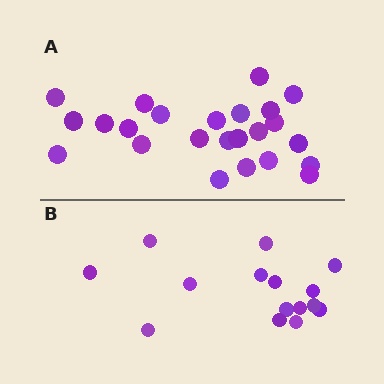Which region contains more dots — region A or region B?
Region A (the top region) has more dots.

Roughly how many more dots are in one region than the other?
Region A has roughly 8 or so more dots than region B.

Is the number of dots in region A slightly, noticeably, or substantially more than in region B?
Region A has substantially more. The ratio is roughly 1.6 to 1.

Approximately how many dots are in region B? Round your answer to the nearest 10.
About 20 dots. (The exact count is 15, which rounds to 20.)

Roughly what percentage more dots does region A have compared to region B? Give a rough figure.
About 60% more.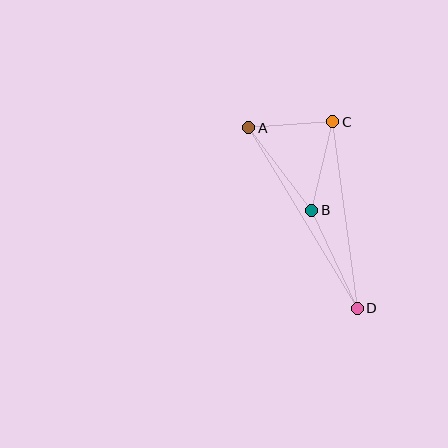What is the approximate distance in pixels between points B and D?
The distance between B and D is approximately 108 pixels.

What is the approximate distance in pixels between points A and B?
The distance between A and B is approximately 104 pixels.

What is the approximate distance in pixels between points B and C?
The distance between B and C is approximately 91 pixels.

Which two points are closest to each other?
Points A and C are closest to each other.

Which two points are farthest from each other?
Points A and D are farthest from each other.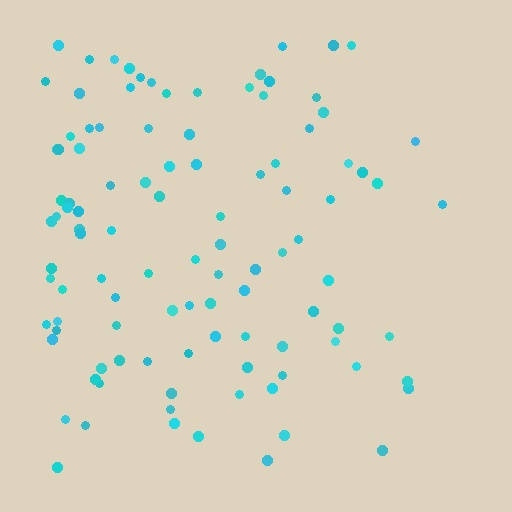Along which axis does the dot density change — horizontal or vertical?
Horizontal.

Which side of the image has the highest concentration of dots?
The left.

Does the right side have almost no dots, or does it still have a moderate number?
Still a moderate number, just noticeably fewer than the left.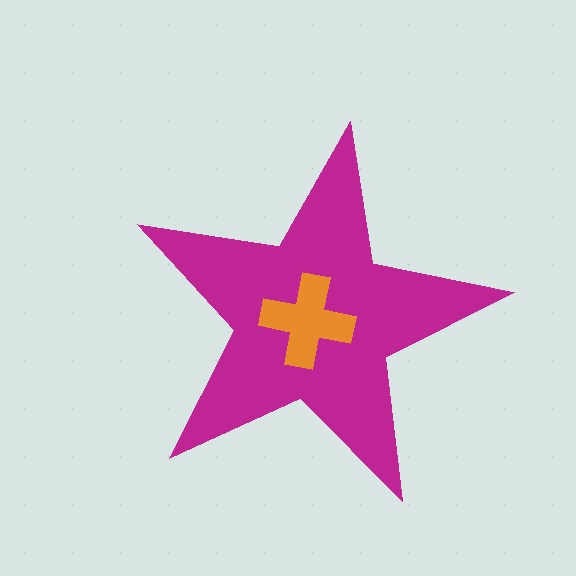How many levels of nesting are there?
2.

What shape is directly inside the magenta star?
The orange cross.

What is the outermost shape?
The magenta star.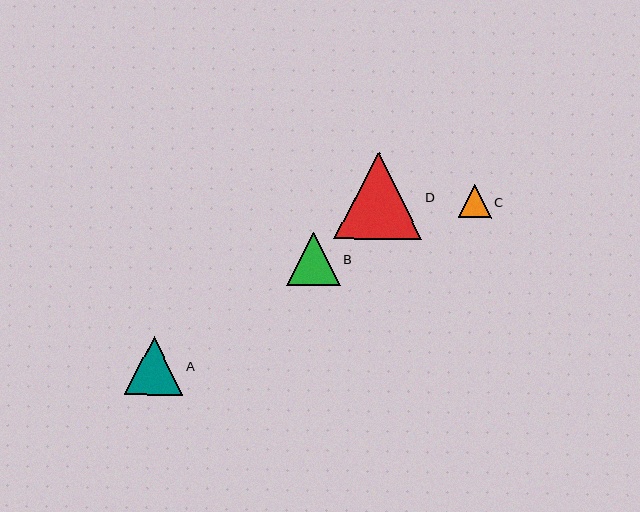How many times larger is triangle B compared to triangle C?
Triangle B is approximately 1.6 times the size of triangle C.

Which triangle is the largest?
Triangle D is the largest with a size of approximately 87 pixels.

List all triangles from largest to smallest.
From largest to smallest: D, A, B, C.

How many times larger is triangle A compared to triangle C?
Triangle A is approximately 1.8 times the size of triangle C.